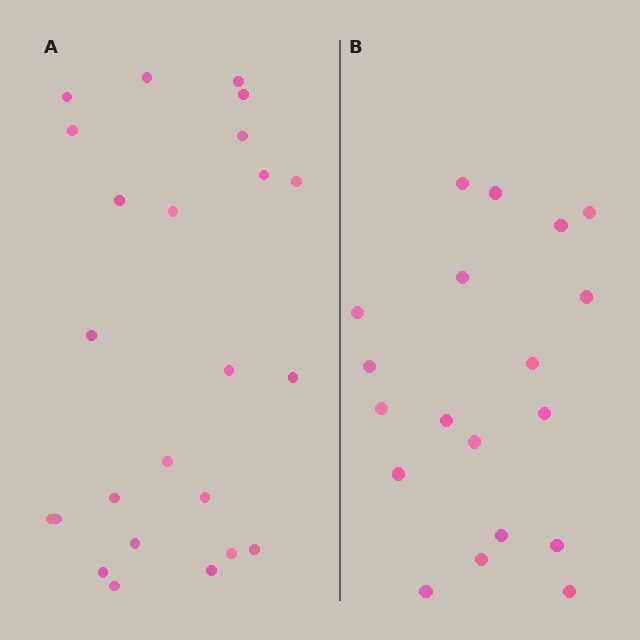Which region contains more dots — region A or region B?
Region A (the left region) has more dots.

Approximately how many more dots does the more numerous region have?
Region A has about 5 more dots than region B.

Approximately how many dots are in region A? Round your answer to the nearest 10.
About 20 dots. (The exact count is 24, which rounds to 20.)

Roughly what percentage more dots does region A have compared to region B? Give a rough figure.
About 25% more.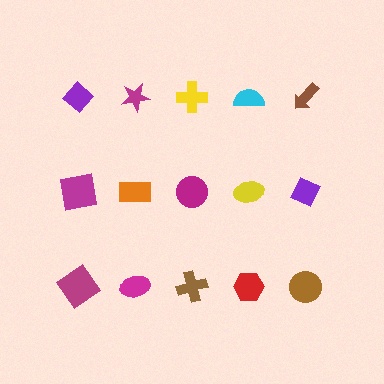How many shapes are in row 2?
5 shapes.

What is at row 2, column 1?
A magenta square.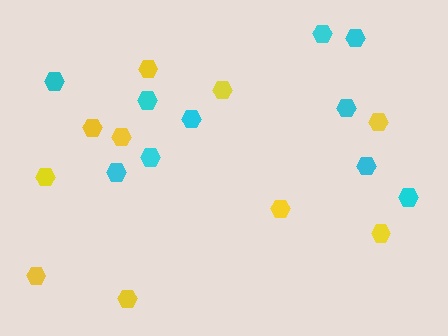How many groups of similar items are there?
There are 2 groups: one group of cyan hexagons (10) and one group of yellow hexagons (10).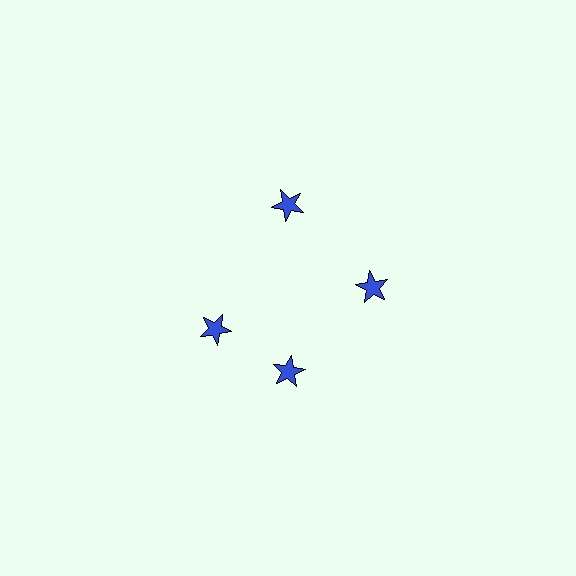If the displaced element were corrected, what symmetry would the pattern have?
It would have 4-fold rotational symmetry — the pattern would map onto itself every 90 degrees.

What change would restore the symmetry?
The symmetry would be restored by rotating it back into even spacing with its neighbors so that all 4 stars sit at equal angles and equal distance from the center.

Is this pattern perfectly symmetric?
No. The 4 blue stars are arranged in a ring, but one element near the 9 o'clock position is rotated out of alignment along the ring, breaking the 4-fold rotational symmetry.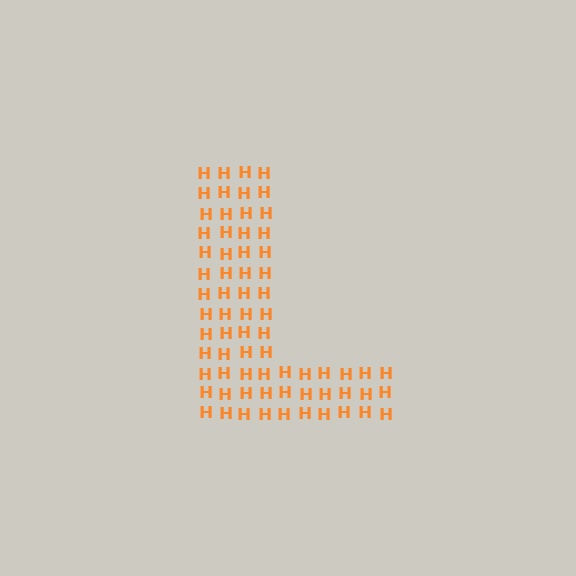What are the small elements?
The small elements are letter H's.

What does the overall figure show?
The overall figure shows the letter L.